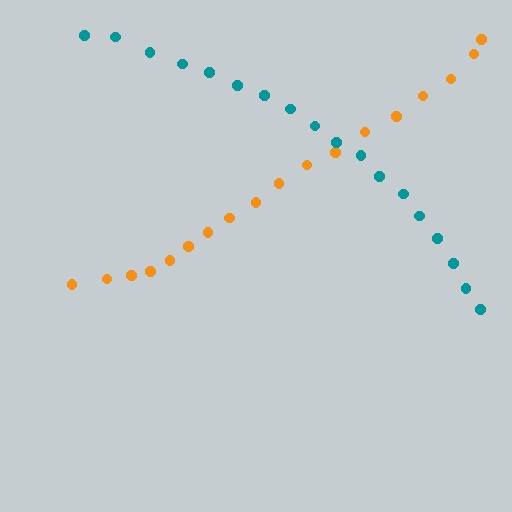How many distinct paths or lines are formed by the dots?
There are 2 distinct paths.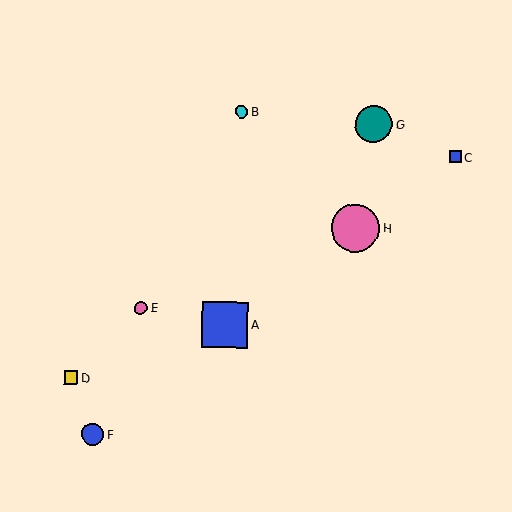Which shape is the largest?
The pink circle (labeled H) is the largest.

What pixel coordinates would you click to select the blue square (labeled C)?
Click at (455, 157) to select the blue square C.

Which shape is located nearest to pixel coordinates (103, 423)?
The blue circle (labeled F) at (93, 434) is nearest to that location.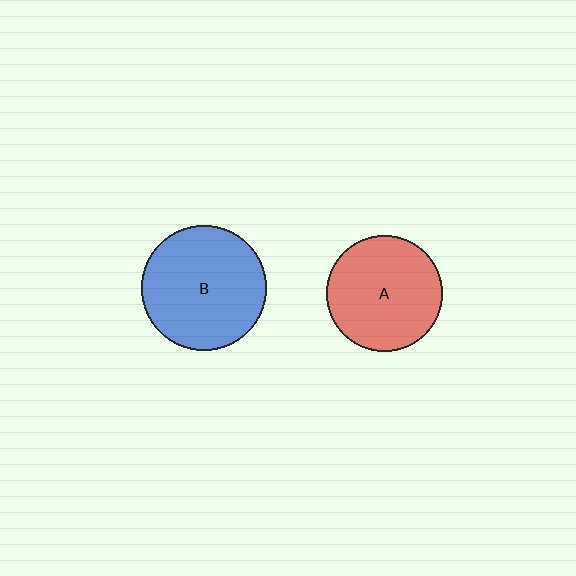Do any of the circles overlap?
No, none of the circles overlap.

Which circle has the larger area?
Circle B (blue).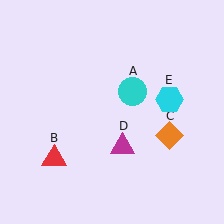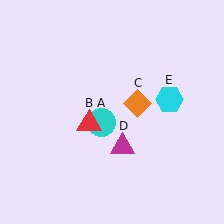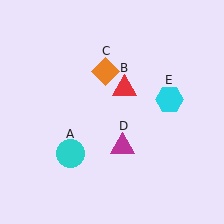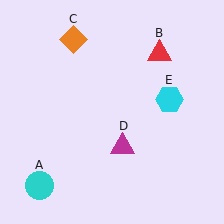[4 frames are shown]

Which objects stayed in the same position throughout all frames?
Magenta triangle (object D) and cyan hexagon (object E) remained stationary.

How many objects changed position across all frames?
3 objects changed position: cyan circle (object A), red triangle (object B), orange diamond (object C).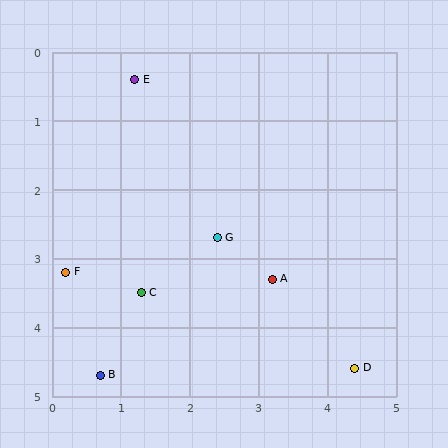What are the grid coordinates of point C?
Point C is at approximately (1.3, 3.5).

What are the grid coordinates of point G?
Point G is at approximately (2.4, 2.7).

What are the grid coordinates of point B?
Point B is at approximately (0.7, 4.7).